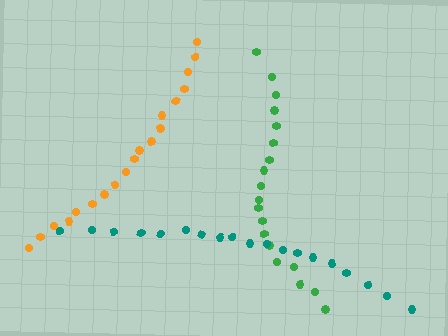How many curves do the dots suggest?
There are 3 distinct paths.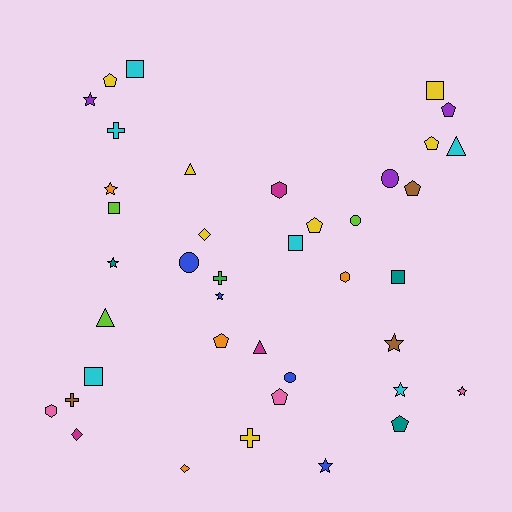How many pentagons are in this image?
There are 8 pentagons.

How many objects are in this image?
There are 40 objects.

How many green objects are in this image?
There is 1 green object.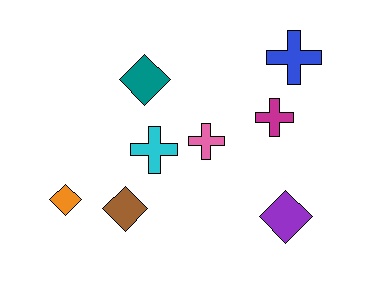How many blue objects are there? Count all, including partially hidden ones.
There is 1 blue object.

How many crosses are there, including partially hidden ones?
There are 4 crosses.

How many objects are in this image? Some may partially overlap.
There are 8 objects.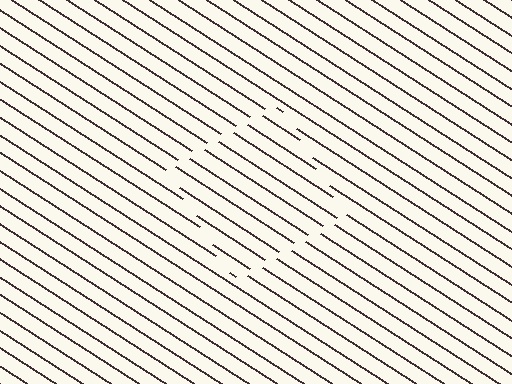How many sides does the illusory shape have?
4 sides — the line-ends trace a square.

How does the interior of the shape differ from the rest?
The interior of the shape contains the same grating, shifted by half a period — the contour is defined by the phase discontinuity where line-ends from the inner and outer gratings abut.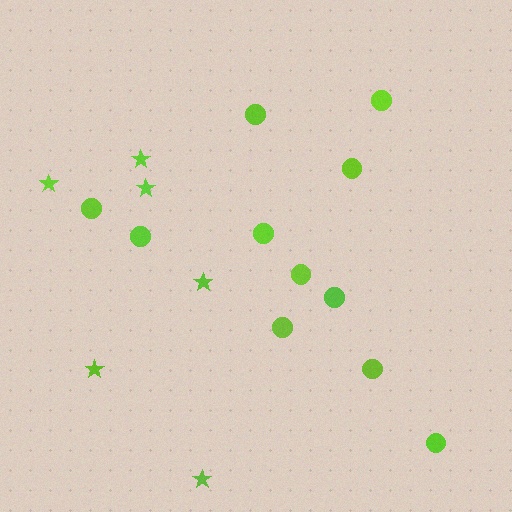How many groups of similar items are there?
There are 2 groups: one group of circles (11) and one group of stars (6).